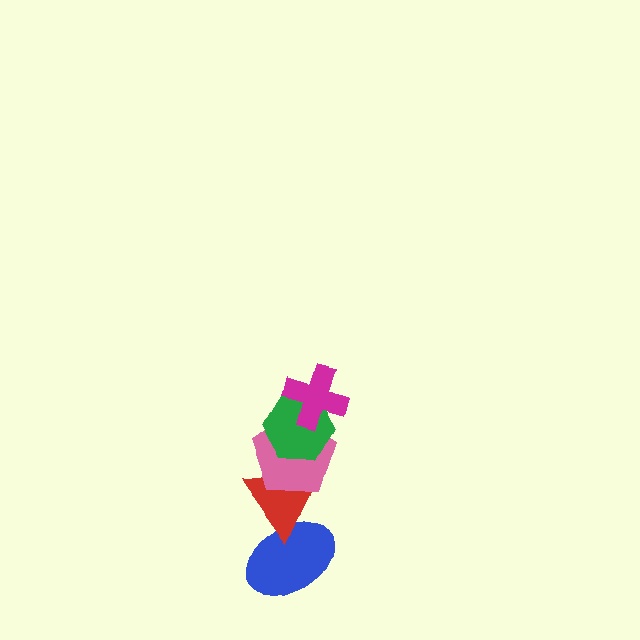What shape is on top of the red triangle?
The pink pentagon is on top of the red triangle.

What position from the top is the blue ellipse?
The blue ellipse is 5th from the top.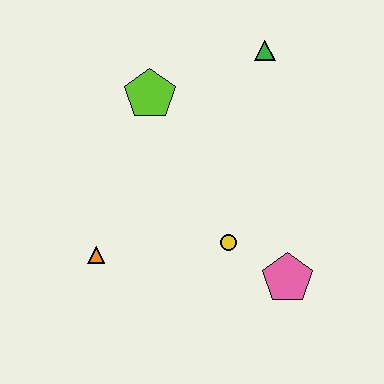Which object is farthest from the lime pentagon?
The pink pentagon is farthest from the lime pentagon.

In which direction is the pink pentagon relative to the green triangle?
The pink pentagon is below the green triangle.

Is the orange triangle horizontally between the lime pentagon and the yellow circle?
No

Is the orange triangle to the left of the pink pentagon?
Yes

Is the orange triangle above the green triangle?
No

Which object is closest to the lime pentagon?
The green triangle is closest to the lime pentagon.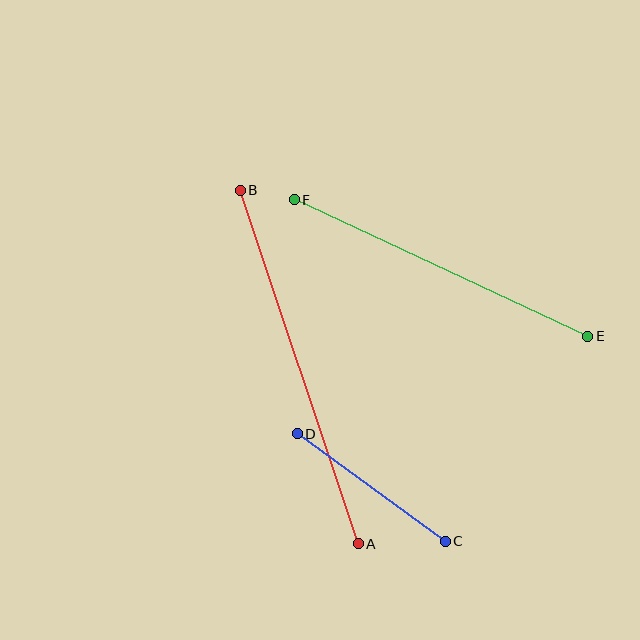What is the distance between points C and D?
The distance is approximately 183 pixels.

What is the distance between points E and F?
The distance is approximately 324 pixels.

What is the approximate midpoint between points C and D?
The midpoint is at approximately (371, 488) pixels.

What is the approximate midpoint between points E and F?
The midpoint is at approximately (441, 268) pixels.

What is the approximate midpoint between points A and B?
The midpoint is at approximately (299, 367) pixels.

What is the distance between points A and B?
The distance is approximately 373 pixels.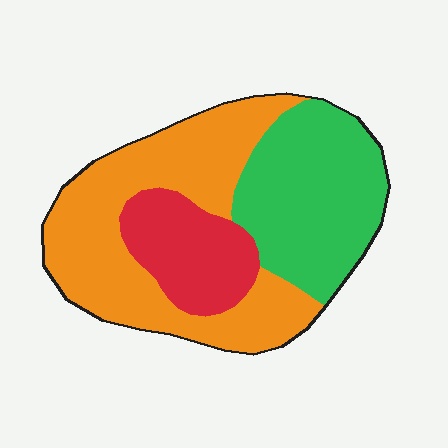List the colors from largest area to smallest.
From largest to smallest: orange, green, red.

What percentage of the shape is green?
Green covers about 35% of the shape.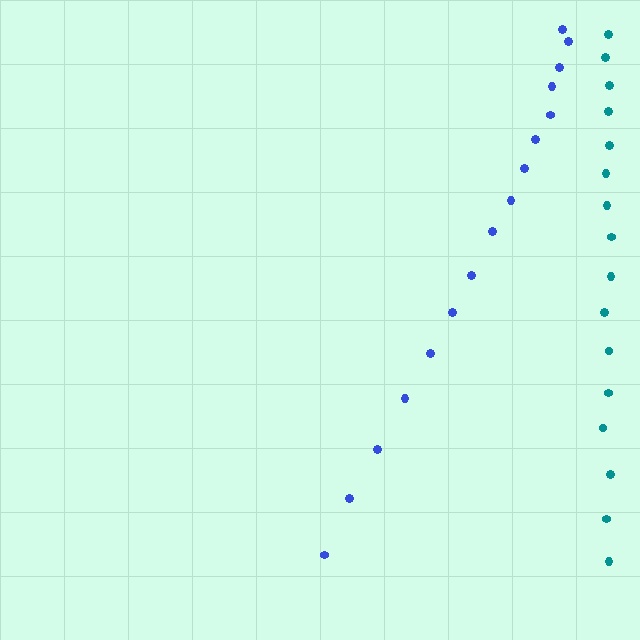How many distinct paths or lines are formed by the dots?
There are 2 distinct paths.